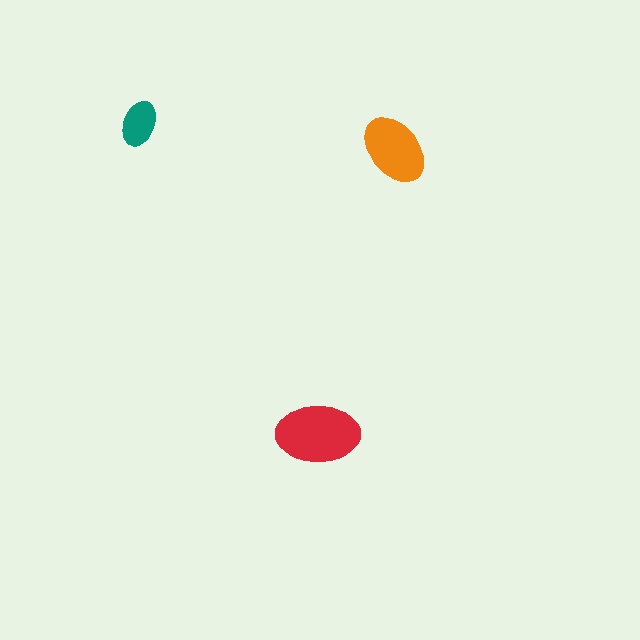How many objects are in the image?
There are 3 objects in the image.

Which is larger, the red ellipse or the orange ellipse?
The red one.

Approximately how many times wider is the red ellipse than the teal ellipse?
About 2 times wider.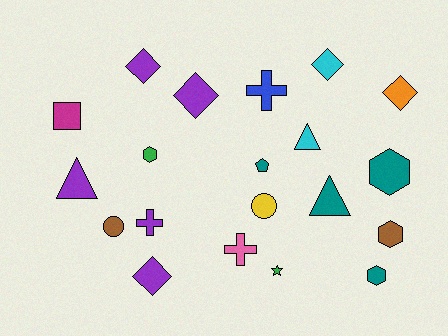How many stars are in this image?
There is 1 star.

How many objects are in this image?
There are 20 objects.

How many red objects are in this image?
There are no red objects.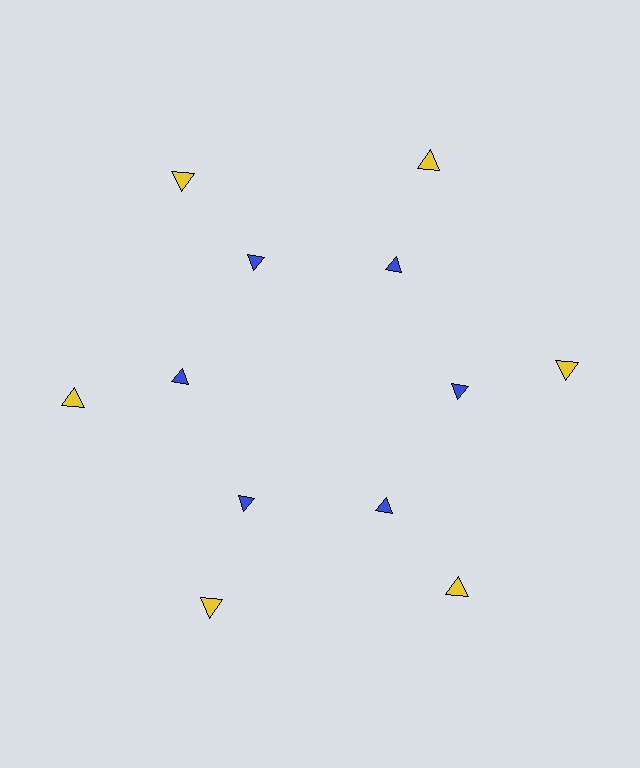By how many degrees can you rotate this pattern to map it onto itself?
The pattern maps onto itself every 60 degrees of rotation.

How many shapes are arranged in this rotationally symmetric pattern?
There are 12 shapes, arranged in 6 groups of 2.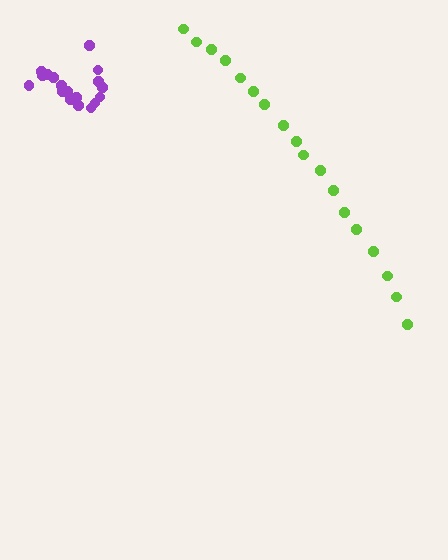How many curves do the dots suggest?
There are 2 distinct paths.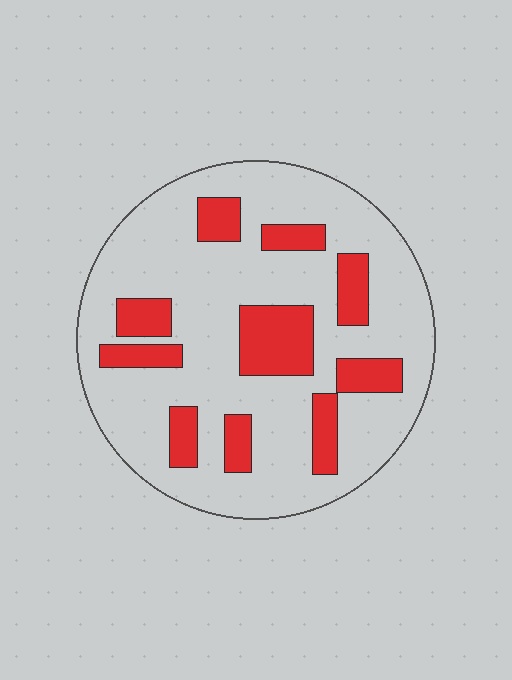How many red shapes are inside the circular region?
10.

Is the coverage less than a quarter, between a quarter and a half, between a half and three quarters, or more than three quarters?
Less than a quarter.